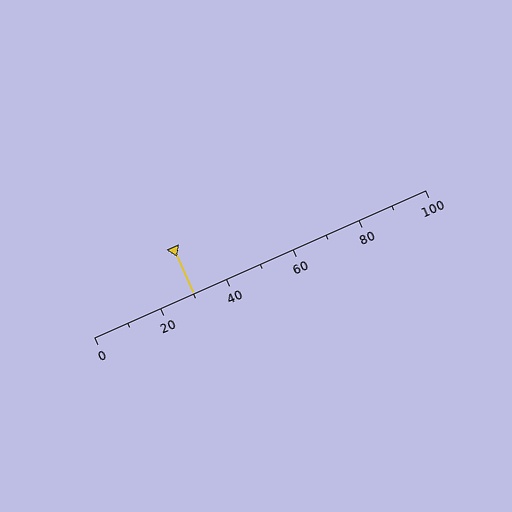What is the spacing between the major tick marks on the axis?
The major ticks are spaced 20 apart.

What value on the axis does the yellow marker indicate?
The marker indicates approximately 30.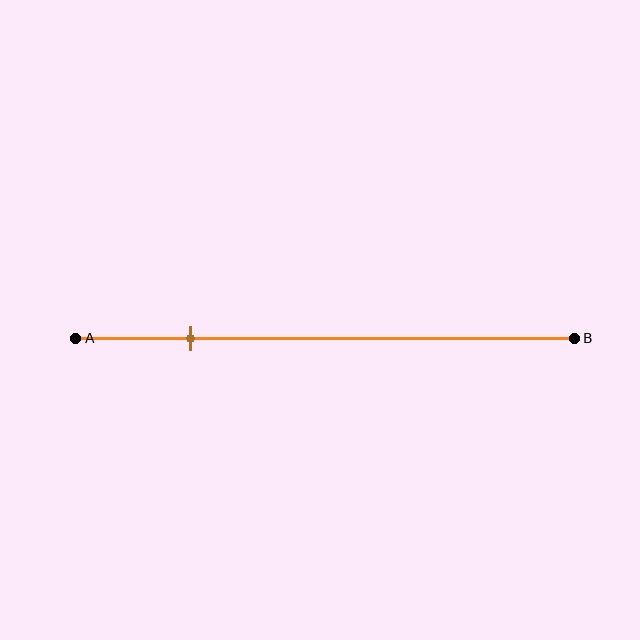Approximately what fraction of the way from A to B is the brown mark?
The brown mark is approximately 25% of the way from A to B.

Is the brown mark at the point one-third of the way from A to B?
No, the mark is at about 25% from A, not at the 33% one-third point.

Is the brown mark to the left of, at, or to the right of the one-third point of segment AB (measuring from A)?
The brown mark is to the left of the one-third point of segment AB.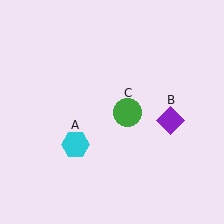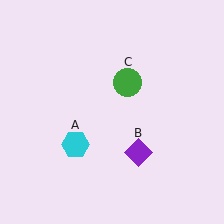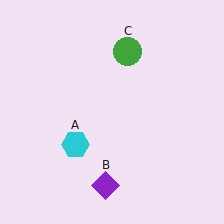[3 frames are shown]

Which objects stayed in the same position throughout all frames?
Cyan hexagon (object A) remained stationary.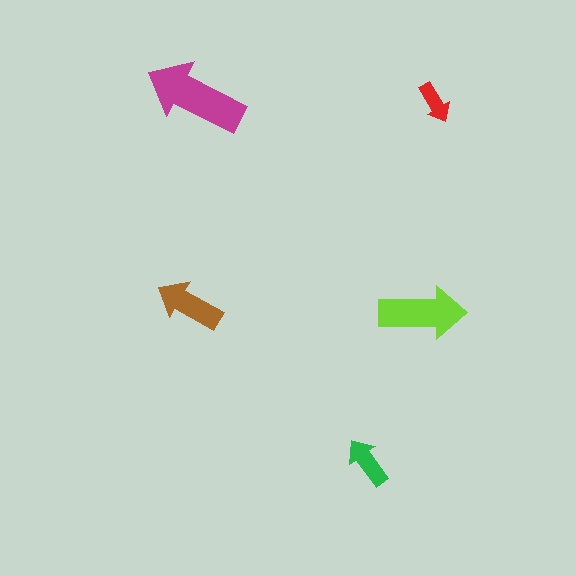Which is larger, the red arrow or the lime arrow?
The lime one.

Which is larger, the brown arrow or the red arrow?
The brown one.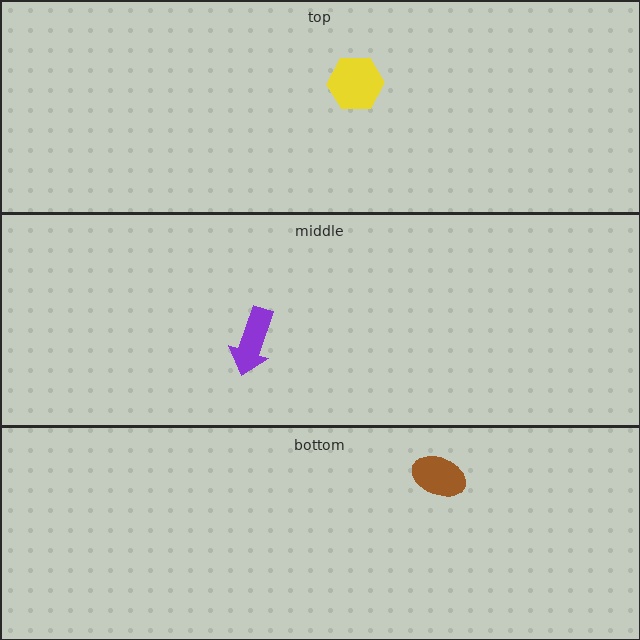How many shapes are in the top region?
1.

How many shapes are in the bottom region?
1.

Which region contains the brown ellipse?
The bottom region.